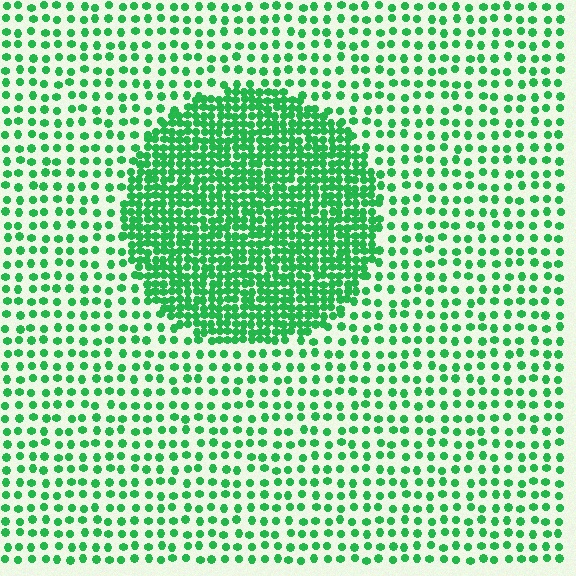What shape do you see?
I see a circle.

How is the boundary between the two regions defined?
The boundary is defined by a change in element density (approximately 2.6x ratio). All elements are the same color, size, and shape.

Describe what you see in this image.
The image contains small green elements arranged at two different densities. A circle-shaped region is visible where the elements are more densely packed than the surrounding area.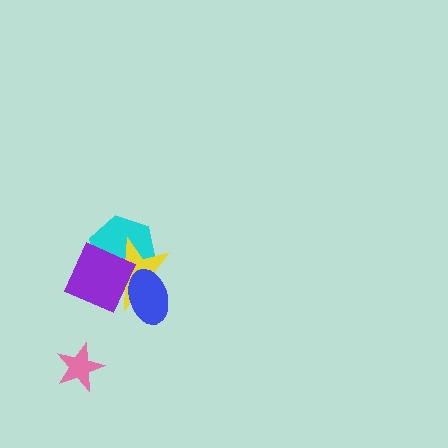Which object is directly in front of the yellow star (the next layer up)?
The blue ellipse is directly in front of the yellow star.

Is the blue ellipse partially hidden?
Yes, it is partially covered by another shape.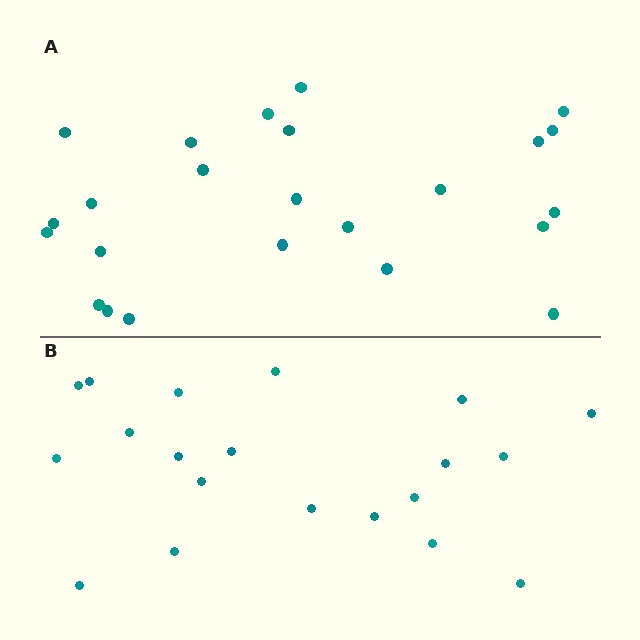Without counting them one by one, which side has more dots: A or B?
Region A (the top region) has more dots.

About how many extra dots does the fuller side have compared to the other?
Region A has about 4 more dots than region B.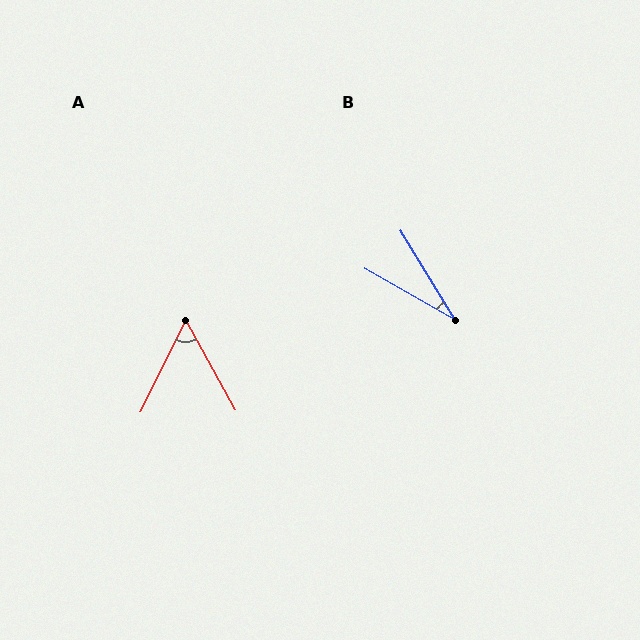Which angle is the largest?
A, at approximately 55 degrees.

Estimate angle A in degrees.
Approximately 55 degrees.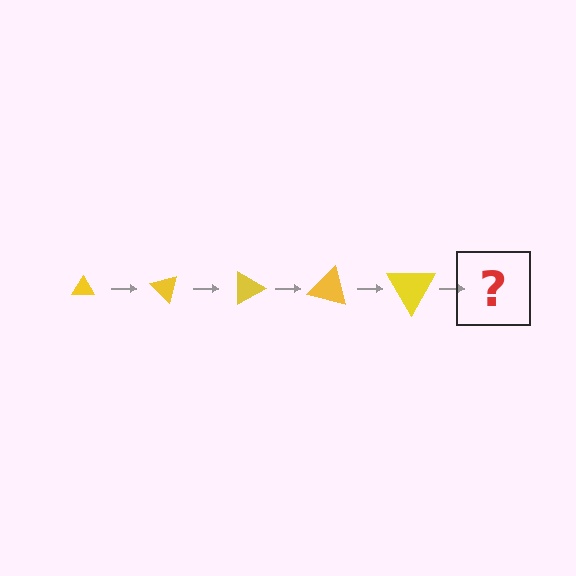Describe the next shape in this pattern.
It should be a triangle, larger than the previous one and rotated 225 degrees from the start.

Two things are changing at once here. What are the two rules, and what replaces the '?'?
The two rules are that the triangle grows larger each step and it rotates 45 degrees each step. The '?' should be a triangle, larger than the previous one and rotated 225 degrees from the start.